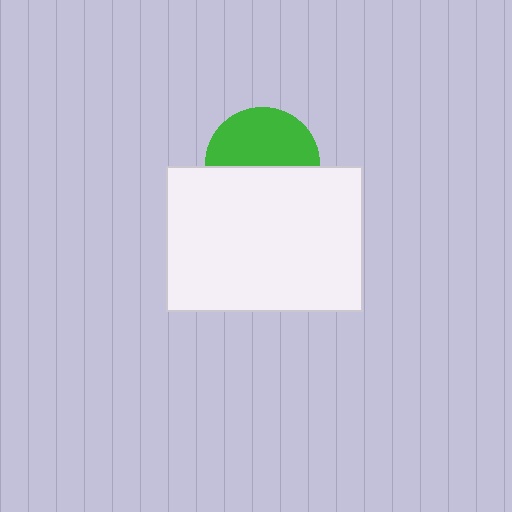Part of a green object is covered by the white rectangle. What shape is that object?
It is a circle.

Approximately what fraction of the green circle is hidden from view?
Roughly 48% of the green circle is hidden behind the white rectangle.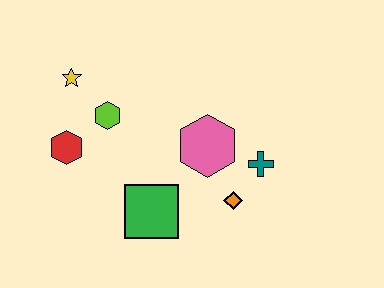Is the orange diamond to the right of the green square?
Yes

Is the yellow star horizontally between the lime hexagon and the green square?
No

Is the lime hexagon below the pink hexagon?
No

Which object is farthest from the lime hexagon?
The teal cross is farthest from the lime hexagon.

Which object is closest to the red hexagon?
The lime hexagon is closest to the red hexagon.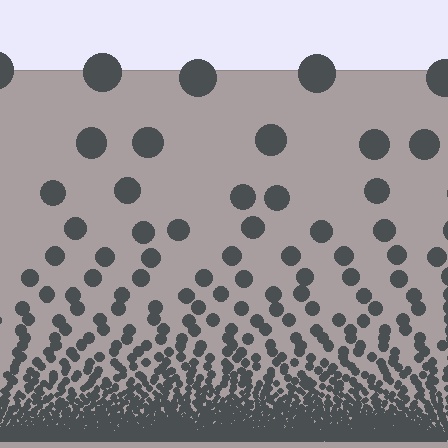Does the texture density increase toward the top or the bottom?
Density increases toward the bottom.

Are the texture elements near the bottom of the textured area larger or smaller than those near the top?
Smaller. The gradient is inverted — elements near the bottom are smaller and denser.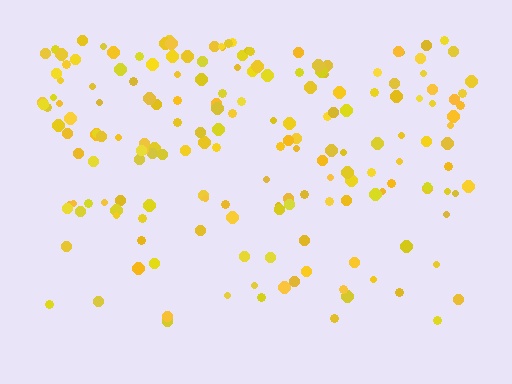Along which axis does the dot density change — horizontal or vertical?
Vertical.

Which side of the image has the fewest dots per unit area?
The bottom.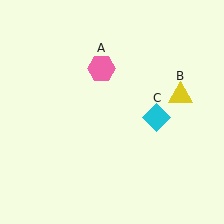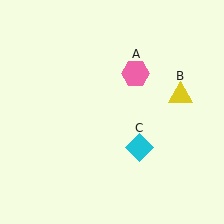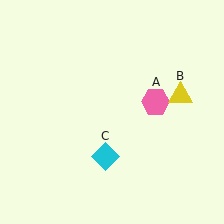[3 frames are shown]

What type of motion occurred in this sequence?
The pink hexagon (object A), cyan diamond (object C) rotated clockwise around the center of the scene.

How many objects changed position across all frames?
2 objects changed position: pink hexagon (object A), cyan diamond (object C).